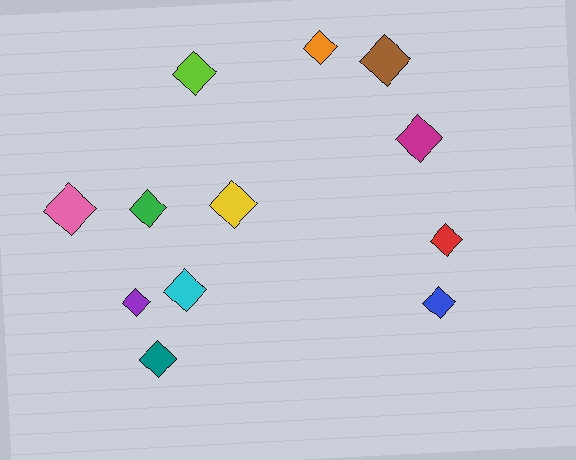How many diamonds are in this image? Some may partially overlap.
There are 12 diamonds.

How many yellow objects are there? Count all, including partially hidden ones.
There is 1 yellow object.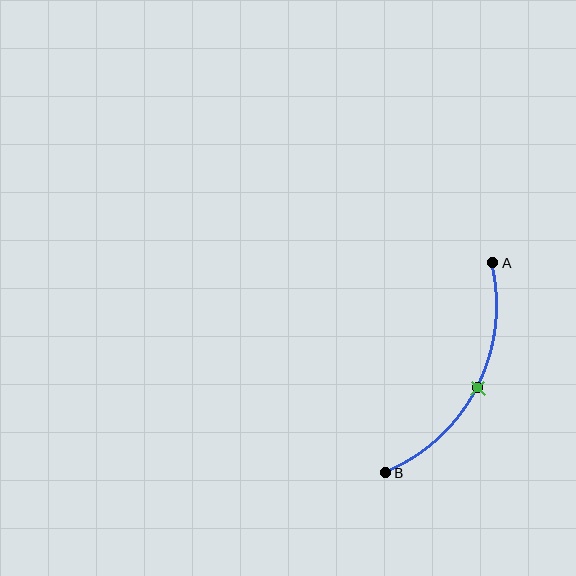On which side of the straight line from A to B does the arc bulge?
The arc bulges to the right of the straight line connecting A and B.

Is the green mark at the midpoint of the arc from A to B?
Yes. The green mark lies on the arc at equal arc-length from both A and B — it is the arc midpoint.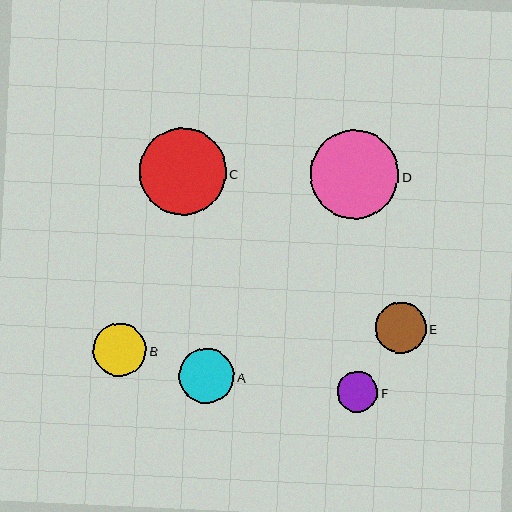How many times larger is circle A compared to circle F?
Circle A is approximately 1.3 times the size of circle F.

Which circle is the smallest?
Circle F is the smallest with a size of approximately 41 pixels.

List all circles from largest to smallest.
From largest to smallest: D, C, A, B, E, F.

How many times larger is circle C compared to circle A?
Circle C is approximately 1.6 times the size of circle A.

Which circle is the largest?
Circle D is the largest with a size of approximately 89 pixels.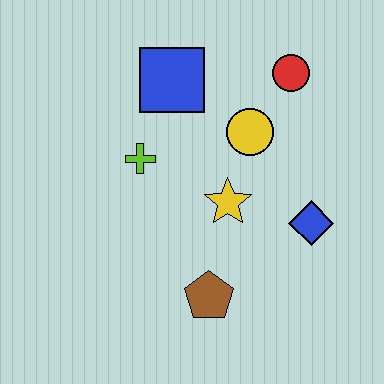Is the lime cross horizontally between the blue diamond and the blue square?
No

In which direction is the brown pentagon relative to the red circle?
The brown pentagon is below the red circle.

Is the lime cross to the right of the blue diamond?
No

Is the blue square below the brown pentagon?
No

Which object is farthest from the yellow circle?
The brown pentagon is farthest from the yellow circle.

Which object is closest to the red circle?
The yellow circle is closest to the red circle.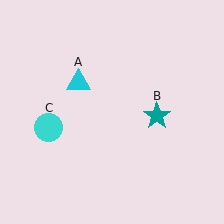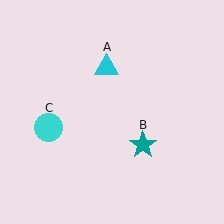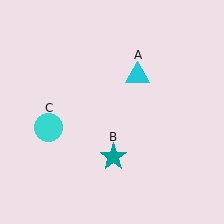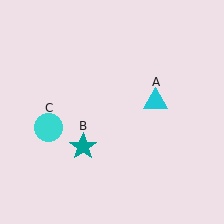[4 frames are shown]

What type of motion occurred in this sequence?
The cyan triangle (object A), teal star (object B) rotated clockwise around the center of the scene.